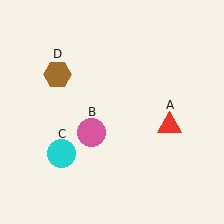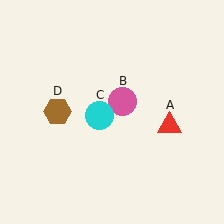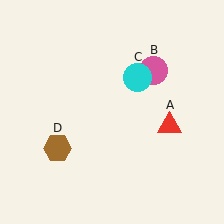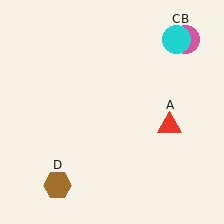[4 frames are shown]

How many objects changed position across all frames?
3 objects changed position: pink circle (object B), cyan circle (object C), brown hexagon (object D).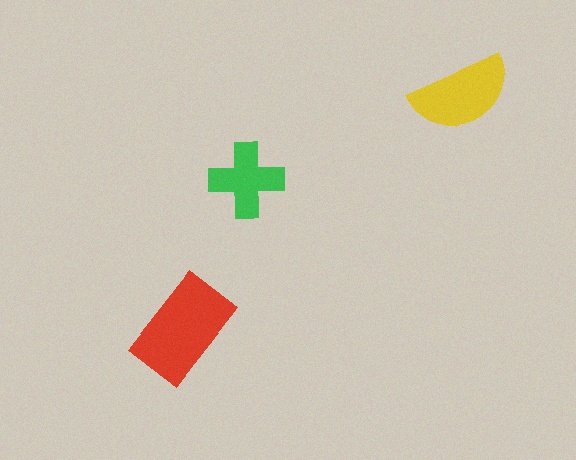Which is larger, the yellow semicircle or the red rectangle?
The red rectangle.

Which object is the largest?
The red rectangle.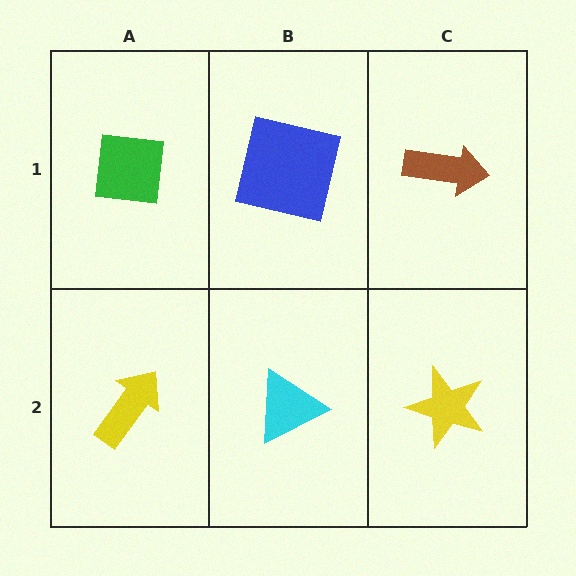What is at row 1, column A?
A green square.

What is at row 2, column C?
A yellow star.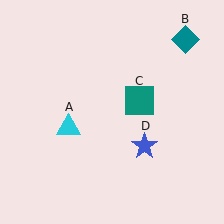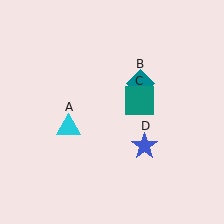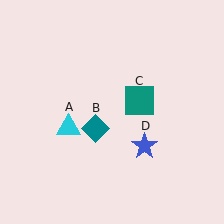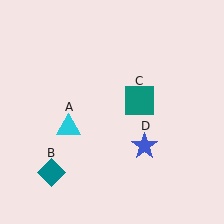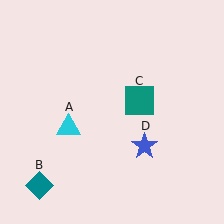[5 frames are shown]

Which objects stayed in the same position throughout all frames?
Cyan triangle (object A) and teal square (object C) and blue star (object D) remained stationary.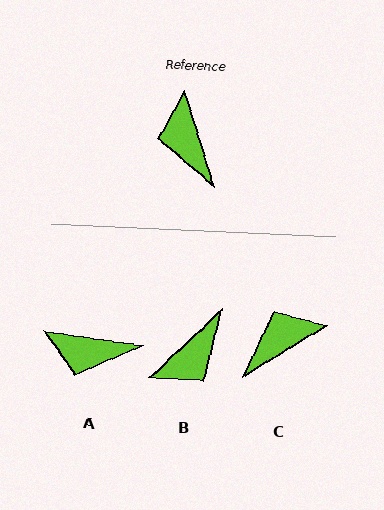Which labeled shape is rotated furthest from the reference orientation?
B, about 116 degrees away.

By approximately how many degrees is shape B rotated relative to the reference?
Approximately 116 degrees counter-clockwise.